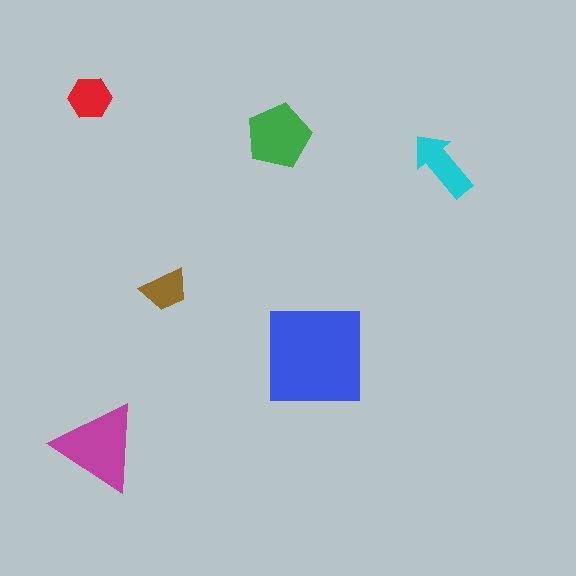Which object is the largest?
The blue square.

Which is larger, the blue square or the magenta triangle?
The blue square.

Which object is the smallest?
The brown trapezoid.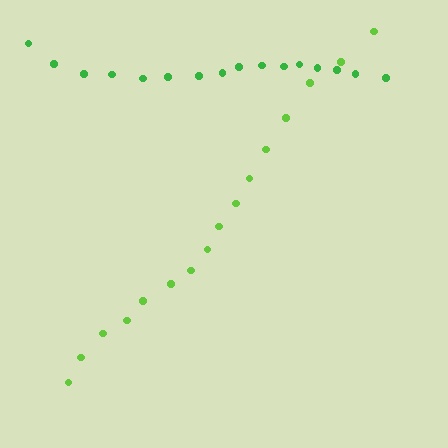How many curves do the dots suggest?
There are 2 distinct paths.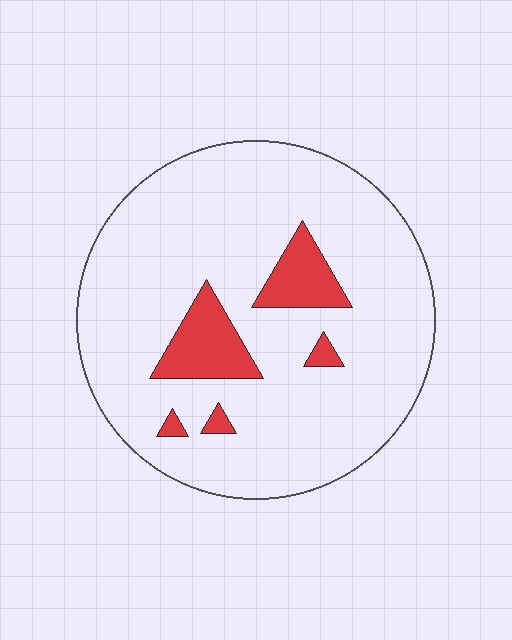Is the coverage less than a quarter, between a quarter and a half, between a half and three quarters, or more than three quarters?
Less than a quarter.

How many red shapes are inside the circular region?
5.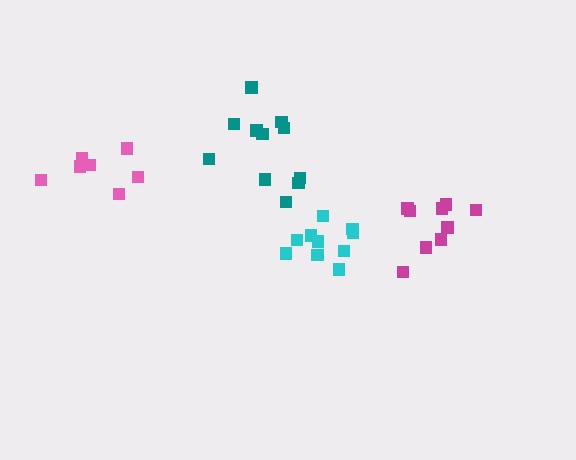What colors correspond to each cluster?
The clusters are colored: magenta, teal, pink, cyan.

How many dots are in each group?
Group 1: 9 dots, Group 2: 11 dots, Group 3: 7 dots, Group 4: 10 dots (37 total).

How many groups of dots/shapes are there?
There are 4 groups.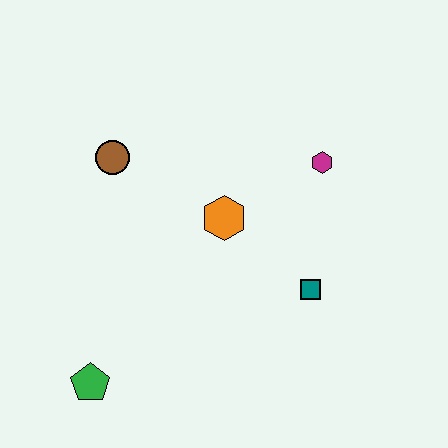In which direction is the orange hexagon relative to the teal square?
The orange hexagon is to the left of the teal square.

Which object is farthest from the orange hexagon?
The green pentagon is farthest from the orange hexagon.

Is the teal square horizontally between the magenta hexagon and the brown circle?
Yes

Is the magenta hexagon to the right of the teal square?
Yes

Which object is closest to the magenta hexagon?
The orange hexagon is closest to the magenta hexagon.